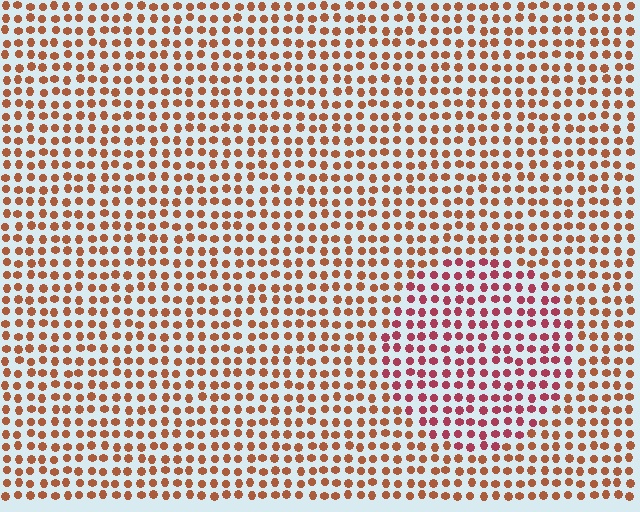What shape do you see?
I see a circle.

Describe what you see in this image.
The image is filled with small brown elements in a uniform arrangement. A circle-shaped region is visible where the elements are tinted to a slightly different hue, forming a subtle color boundary.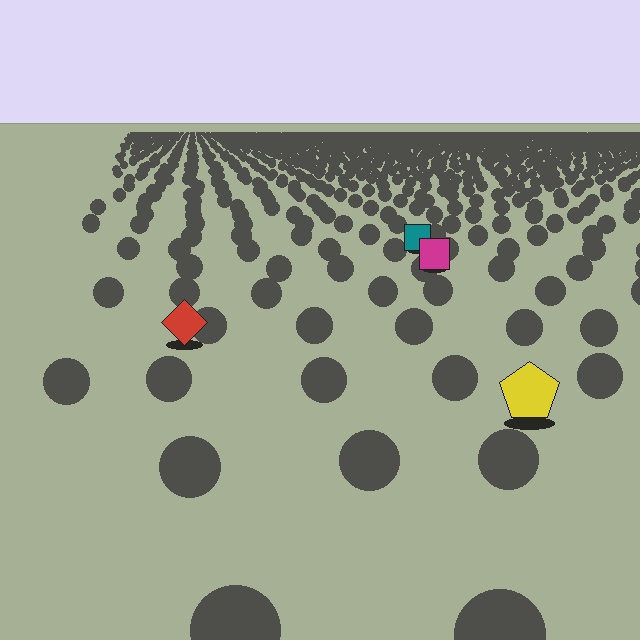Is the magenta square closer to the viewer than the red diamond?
No. The red diamond is closer — you can tell from the texture gradient: the ground texture is coarser near it.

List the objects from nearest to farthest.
From nearest to farthest: the yellow pentagon, the red diamond, the magenta square, the teal square.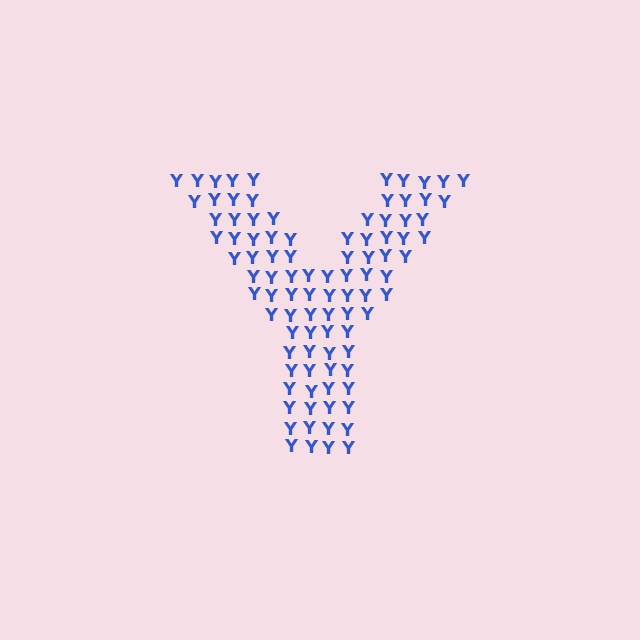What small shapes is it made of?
It is made of small letter Y's.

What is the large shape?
The large shape is the letter Y.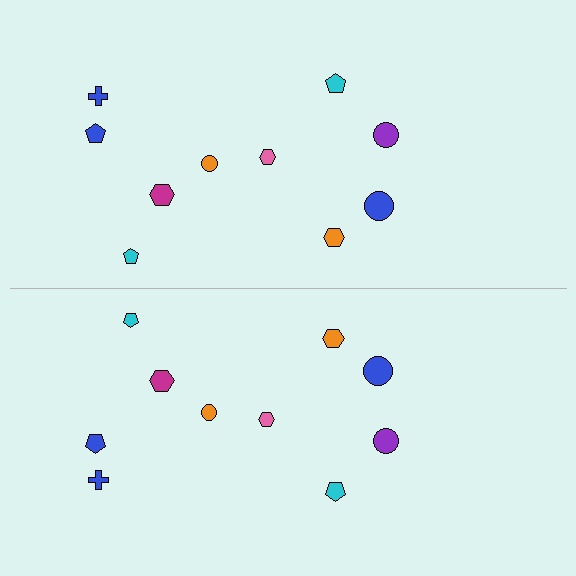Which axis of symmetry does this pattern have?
The pattern has a horizontal axis of symmetry running through the center of the image.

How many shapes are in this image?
There are 20 shapes in this image.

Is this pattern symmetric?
Yes, this pattern has bilateral (reflection) symmetry.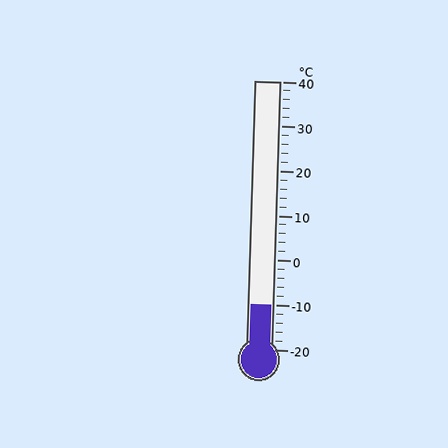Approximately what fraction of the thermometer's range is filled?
The thermometer is filled to approximately 15% of its range.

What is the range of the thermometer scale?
The thermometer scale ranges from -20°C to 40°C.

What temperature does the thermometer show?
The thermometer shows approximately -10°C.